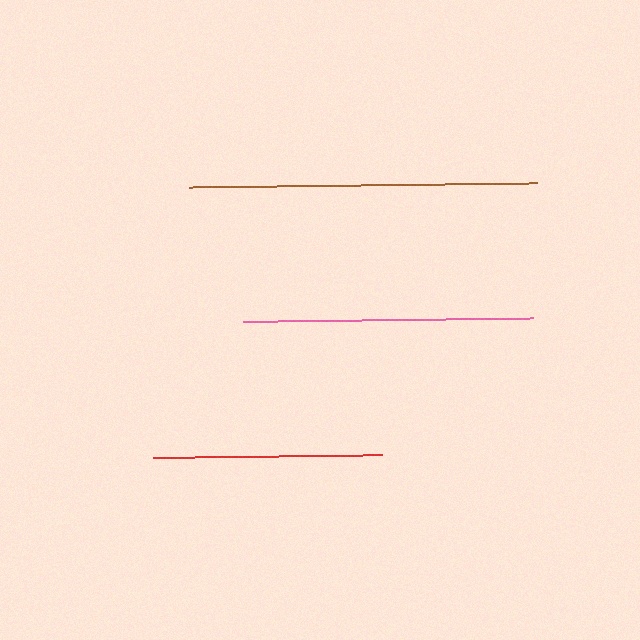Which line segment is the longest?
The brown line is the longest at approximately 348 pixels.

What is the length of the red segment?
The red segment is approximately 229 pixels long.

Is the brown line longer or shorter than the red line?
The brown line is longer than the red line.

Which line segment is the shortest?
The red line is the shortest at approximately 229 pixels.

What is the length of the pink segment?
The pink segment is approximately 290 pixels long.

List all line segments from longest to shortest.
From longest to shortest: brown, pink, red.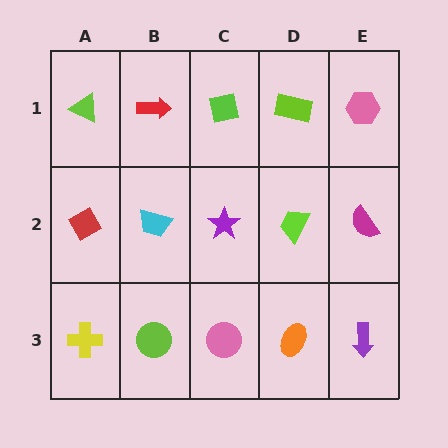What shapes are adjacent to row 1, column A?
A red diamond (row 2, column A), a red arrow (row 1, column B).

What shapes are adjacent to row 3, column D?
A lime trapezoid (row 2, column D), a pink circle (row 3, column C), a purple arrow (row 3, column E).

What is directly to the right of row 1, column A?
A red arrow.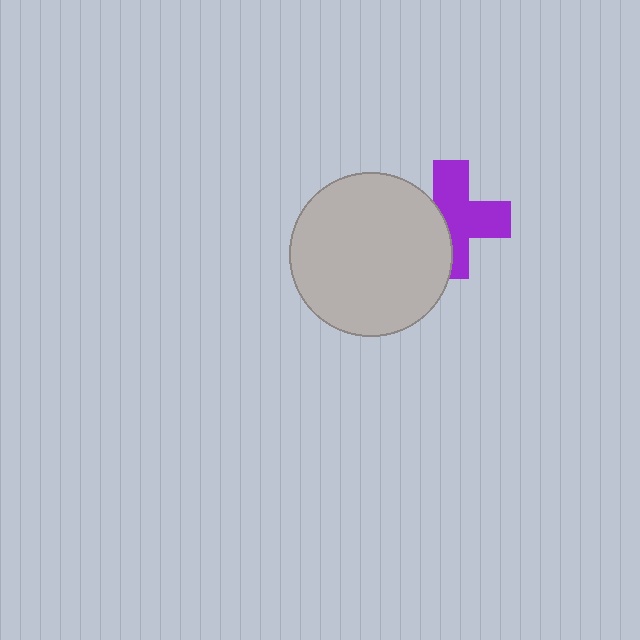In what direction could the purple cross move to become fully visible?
The purple cross could move right. That would shift it out from behind the light gray circle entirely.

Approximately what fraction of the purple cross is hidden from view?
Roughly 37% of the purple cross is hidden behind the light gray circle.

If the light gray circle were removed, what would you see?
You would see the complete purple cross.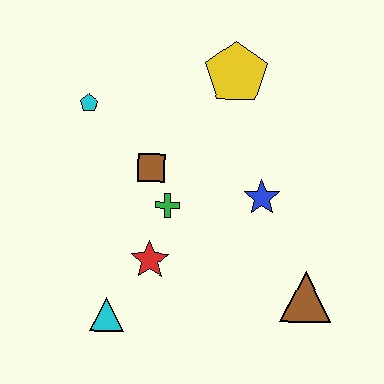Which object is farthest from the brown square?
The brown triangle is farthest from the brown square.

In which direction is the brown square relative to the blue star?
The brown square is to the left of the blue star.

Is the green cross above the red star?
Yes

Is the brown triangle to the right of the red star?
Yes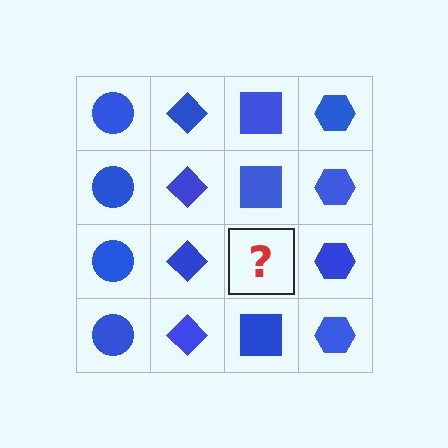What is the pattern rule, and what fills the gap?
The rule is that each column has a consistent shape. The gap should be filled with a blue square.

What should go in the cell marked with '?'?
The missing cell should contain a blue square.